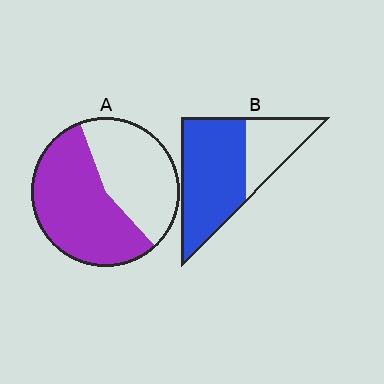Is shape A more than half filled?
Yes.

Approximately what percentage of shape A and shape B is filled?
A is approximately 55% and B is approximately 70%.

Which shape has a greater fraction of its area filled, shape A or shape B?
Shape B.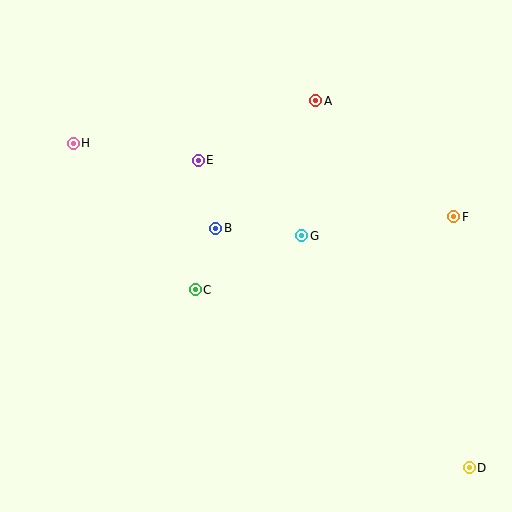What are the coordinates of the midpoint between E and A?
The midpoint between E and A is at (257, 131).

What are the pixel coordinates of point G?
Point G is at (302, 236).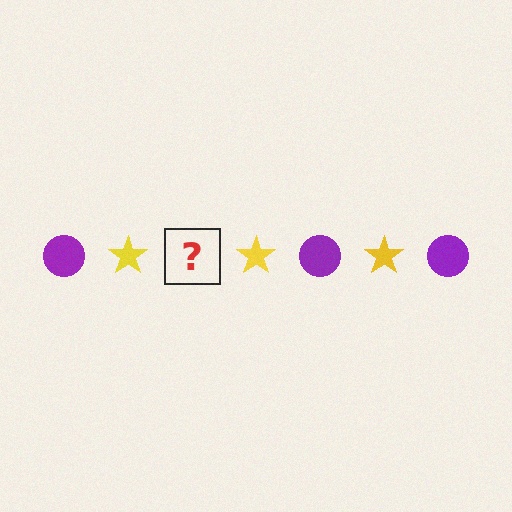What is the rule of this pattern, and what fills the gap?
The rule is that the pattern alternates between purple circle and yellow star. The gap should be filled with a purple circle.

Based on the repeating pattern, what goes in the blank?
The blank should be a purple circle.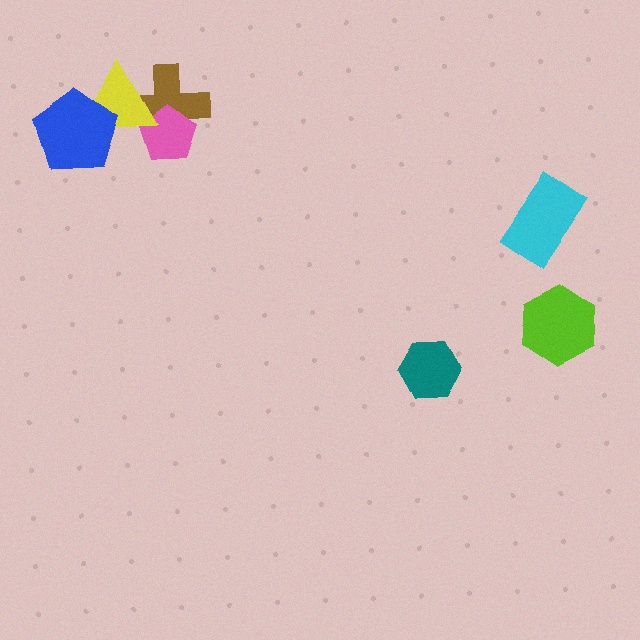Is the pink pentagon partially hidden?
Yes, it is partially covered by another shape.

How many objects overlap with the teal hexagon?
0 objects overlap with the teal hexagon.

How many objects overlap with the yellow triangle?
3 objects overlap with the yellow triangle.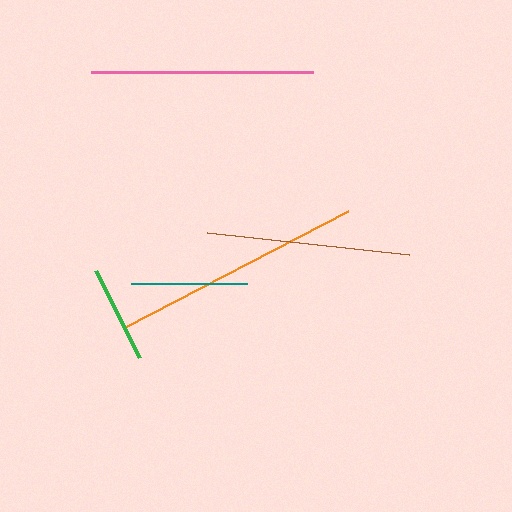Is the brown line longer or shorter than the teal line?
The brown line is longer than the teal line.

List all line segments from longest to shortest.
From longest to shortest: orange, pink, brown, teal, green.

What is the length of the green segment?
The green segment is approximately 98 pixels long.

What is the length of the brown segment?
The brown segment is approximately 203 pixels long.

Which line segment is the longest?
The orange line is the longest at approximately 251 pixels.